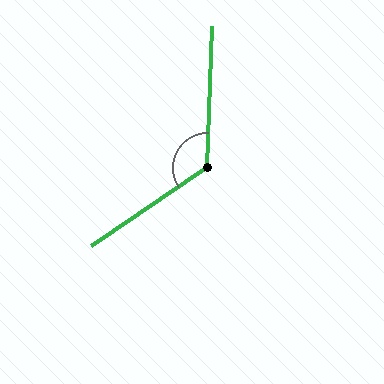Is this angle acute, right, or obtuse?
It is obtuse.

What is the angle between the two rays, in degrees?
Approximately 126 degrees.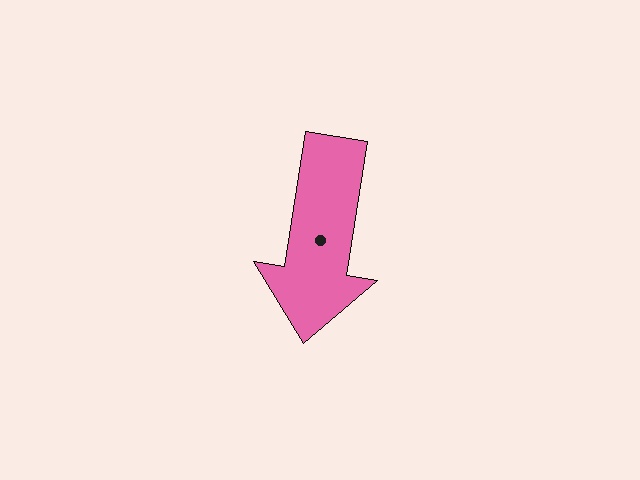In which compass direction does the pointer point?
South.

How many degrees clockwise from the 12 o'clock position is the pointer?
Approximately 189 degrees.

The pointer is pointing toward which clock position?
Roughly 6 o'clock.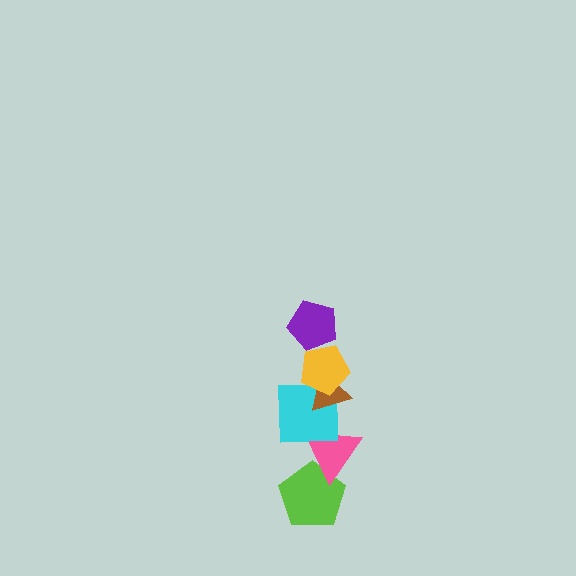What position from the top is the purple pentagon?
The purple pentagon is 1st from the top.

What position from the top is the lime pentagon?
The lime pentagon is 6th from the top.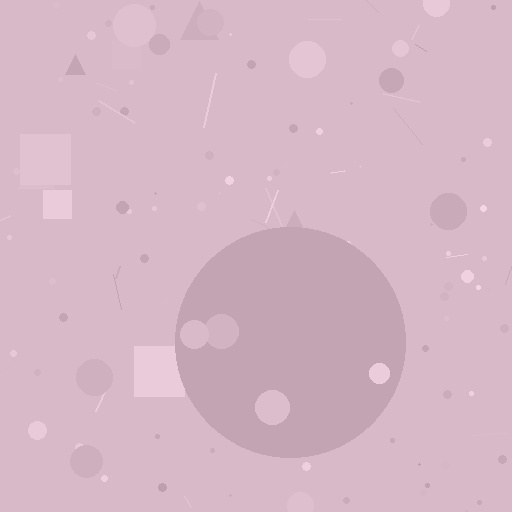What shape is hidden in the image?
A circle is hidden in the image.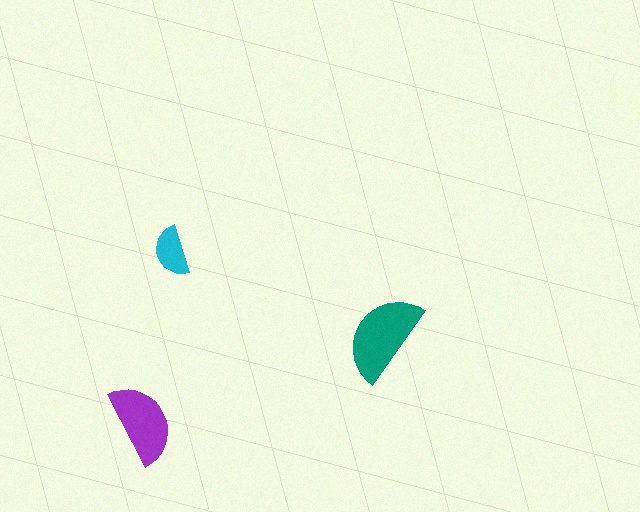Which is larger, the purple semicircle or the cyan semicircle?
The purple one.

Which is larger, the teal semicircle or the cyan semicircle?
The teal one.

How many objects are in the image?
There are 3 objects in the image.